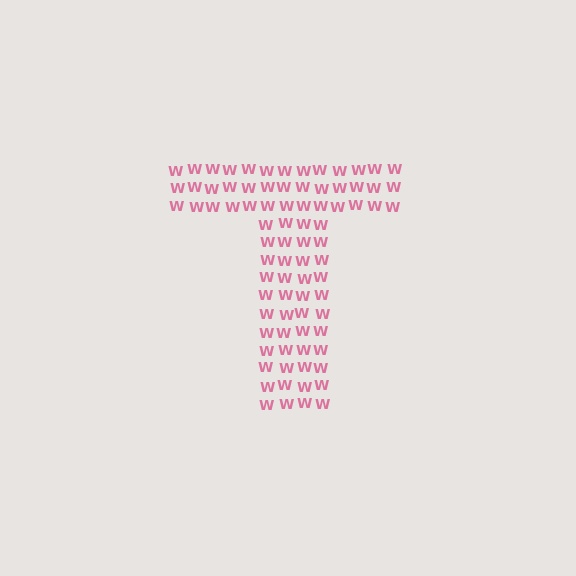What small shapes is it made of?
It is made of small letter W's.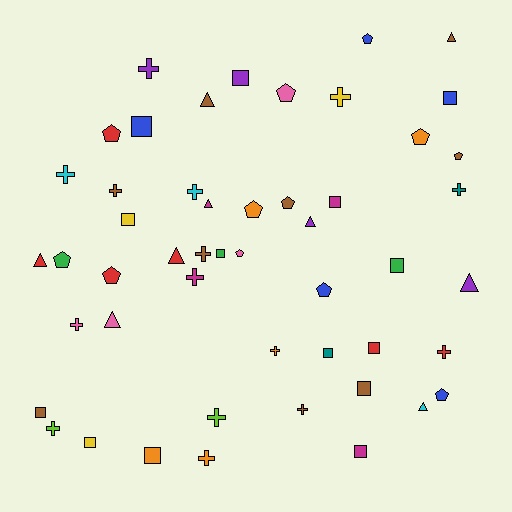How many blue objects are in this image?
There are 5 blue objects.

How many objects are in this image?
There are 50 objects.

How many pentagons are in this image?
There are 12 pentagons.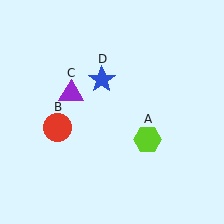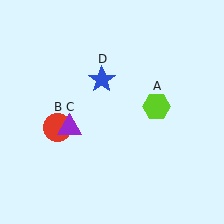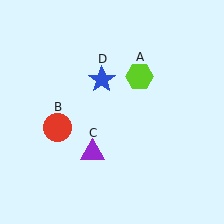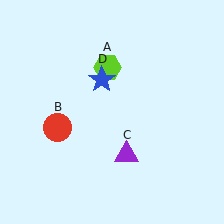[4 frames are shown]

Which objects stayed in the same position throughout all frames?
Red circle (object B) and blue star (object D) remained stationary.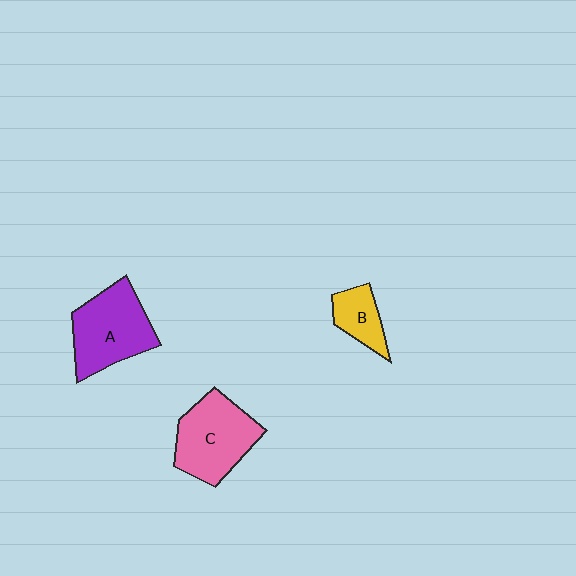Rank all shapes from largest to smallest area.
From largest to smallest: A (purple), C (pink), B (yellow).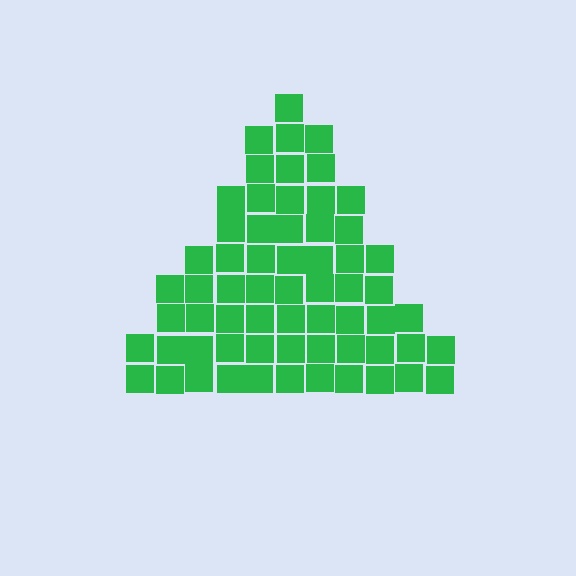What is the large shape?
The large shape is a triangle.